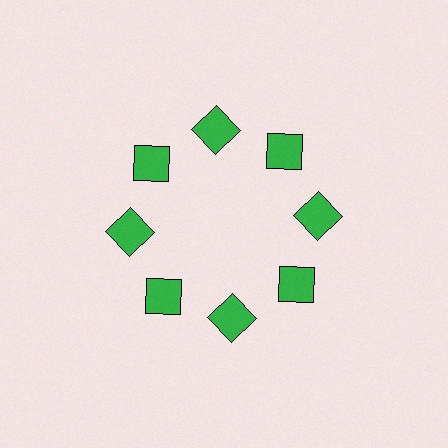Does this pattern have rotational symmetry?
Yes, this pattern has 8-fold rotational symmetry. It looks the same after rotating 45 degrees around the center.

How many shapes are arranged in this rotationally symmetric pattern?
There are 8 shapes, arranged in 8 groups of 1.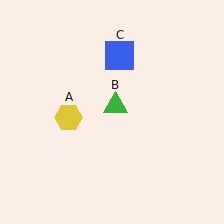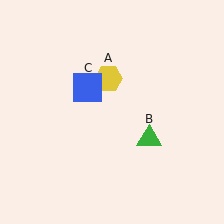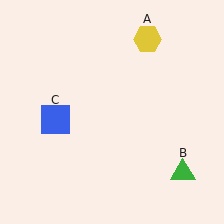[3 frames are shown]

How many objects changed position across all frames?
3 objects changed position: yellow hexagon (object A), green triangle (object B), blue square (object C).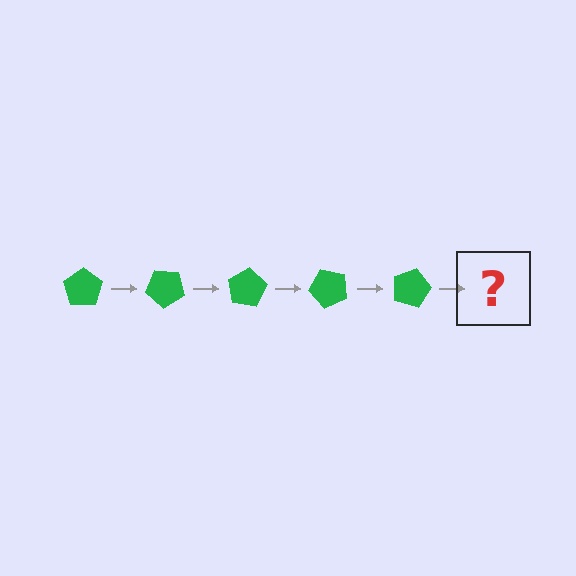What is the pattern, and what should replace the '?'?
The pattern is that the pentagon rotates 40 degrees each step. The '?' should be a green pentagon rotated 200 degrees.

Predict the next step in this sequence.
The next step is a green pentagon rotated 200 degrees.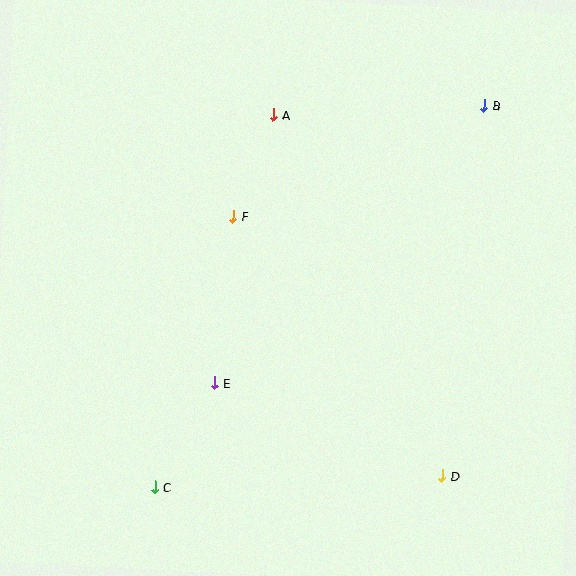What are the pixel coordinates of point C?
Point C is at (155, 487).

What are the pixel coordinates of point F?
Point F is at (233, 216).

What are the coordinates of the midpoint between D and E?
The midpoint between D and E is at (329, 430).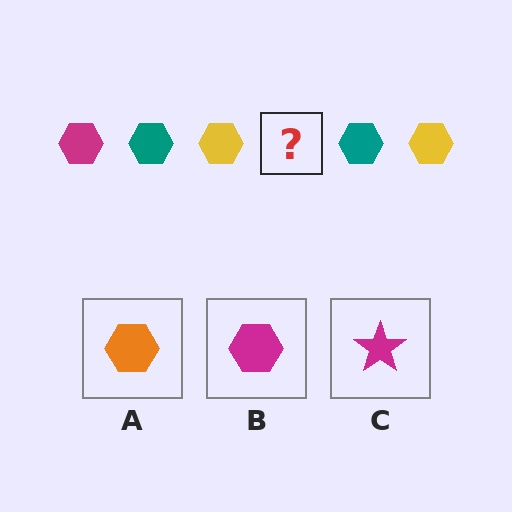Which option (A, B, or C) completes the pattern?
B.